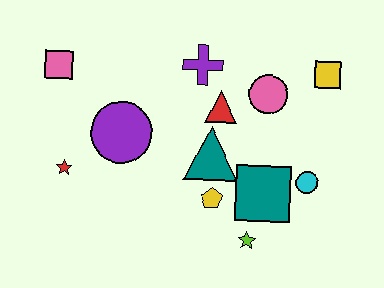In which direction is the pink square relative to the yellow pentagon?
The pink square is to the left of the yellow pentagon.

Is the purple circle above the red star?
Yes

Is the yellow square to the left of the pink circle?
No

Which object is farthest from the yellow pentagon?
The pink square is farthest from the yellow pentagon.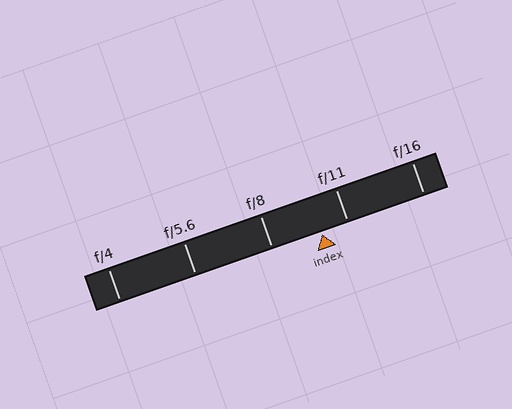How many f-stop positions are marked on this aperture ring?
There are 5 f-stop positions marked.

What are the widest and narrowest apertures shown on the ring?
The widest aperture shown is f/4 and the narrowest is f/16.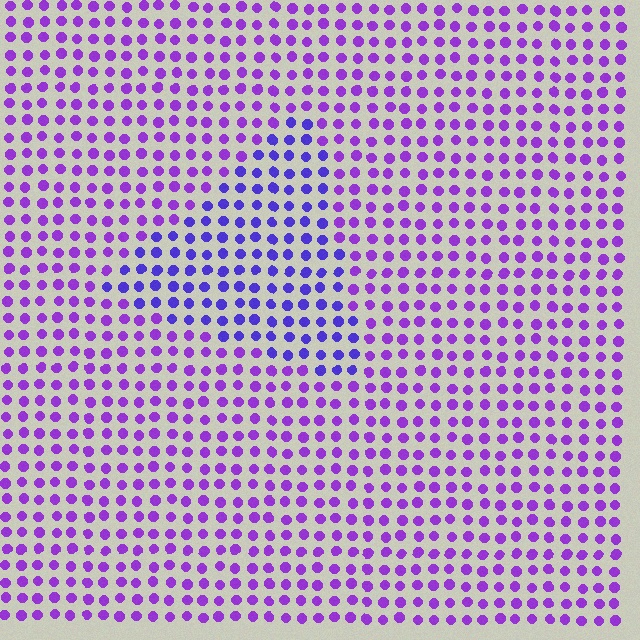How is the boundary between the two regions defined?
The boundary is defined purely by a slight shift in hue (about 28 degrees). Spacing, size, and orientation are identical on both sides.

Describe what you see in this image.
The image is filled with small purple elements in a uniform arrangement. A triangle-shaped region is visible where the elements are tinted to a slightly different hue, forming a subtle color boundary.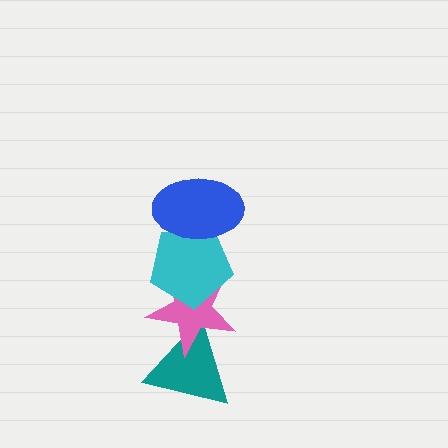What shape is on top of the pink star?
The cyan pentagon is on top of the pink star.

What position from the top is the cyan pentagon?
The cyan pentagon is 2nd from the top.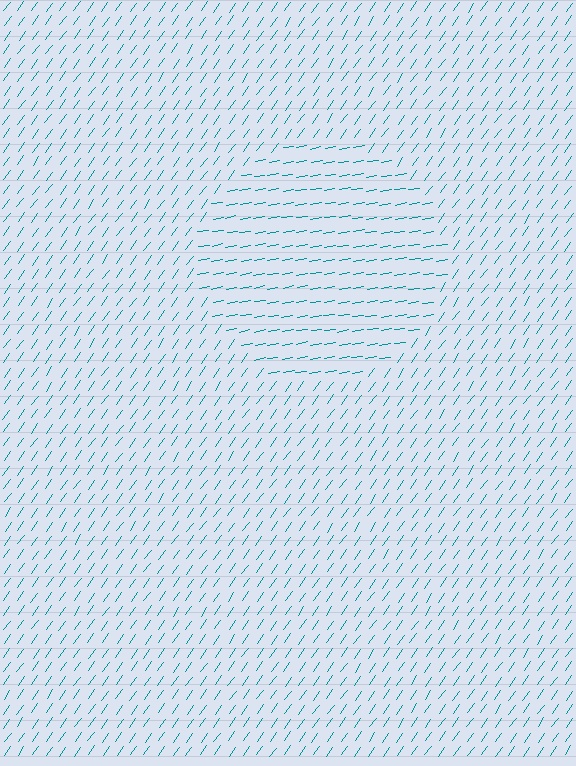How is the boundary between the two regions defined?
The boundary is defined purely by a change in line orientation (approximately 45 degrees difference). All lines are the same color and thickness.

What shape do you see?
I see a circle.